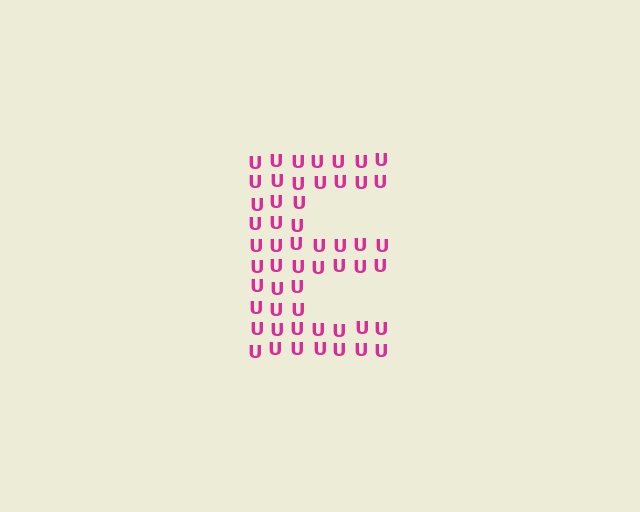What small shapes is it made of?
It is made of small letter U's.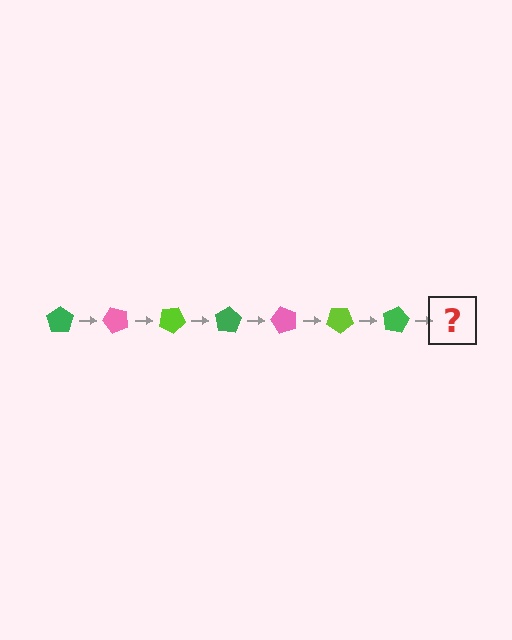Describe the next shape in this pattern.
It should be a pink pentagon, rotated 350 degrees from the start.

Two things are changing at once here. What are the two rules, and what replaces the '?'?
The two rules are that it rotates 50 degrees each step and the color cycles through green, pink, and lime. The '?' should be a pink pentagon, rotated 350 degrees from the start.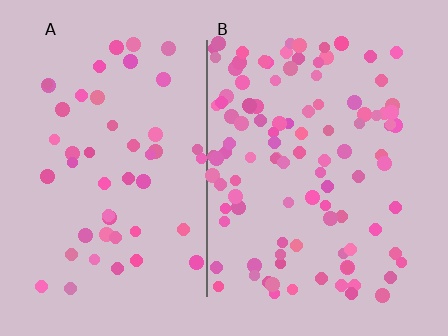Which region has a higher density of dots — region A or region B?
B (the right).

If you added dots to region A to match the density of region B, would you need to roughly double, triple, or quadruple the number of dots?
Approximately double.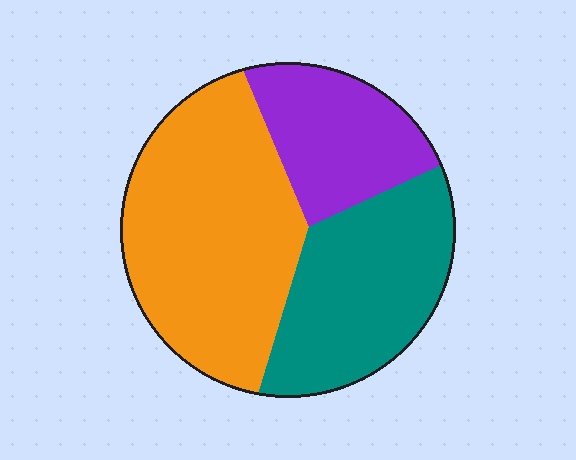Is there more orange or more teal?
Orange.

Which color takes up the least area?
Purple, at roughly 20%.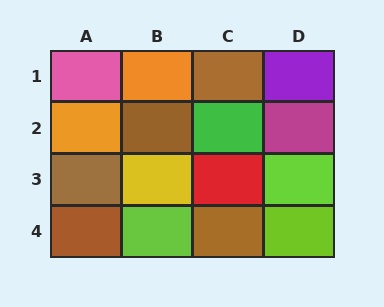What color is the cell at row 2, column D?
Magenta.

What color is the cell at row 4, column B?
Lime.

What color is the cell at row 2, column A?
Orange.